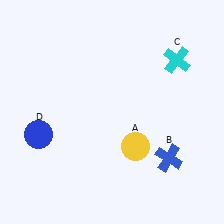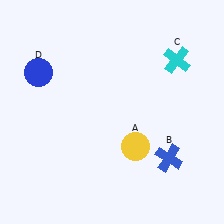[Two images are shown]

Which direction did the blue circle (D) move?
The blue circle (D) moved up.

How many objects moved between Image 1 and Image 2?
1 object moved between the two images.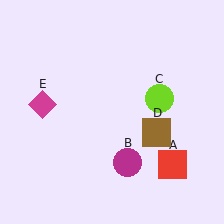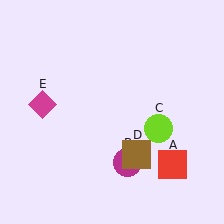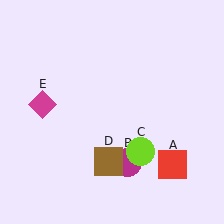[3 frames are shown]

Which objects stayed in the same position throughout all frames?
Red square (object A) and magenta circle (object B) and magenta diamond (object E) remained stationary.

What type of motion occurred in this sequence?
The lime circle (object C), brown square (object D) rotated clockwise around the center of the scene.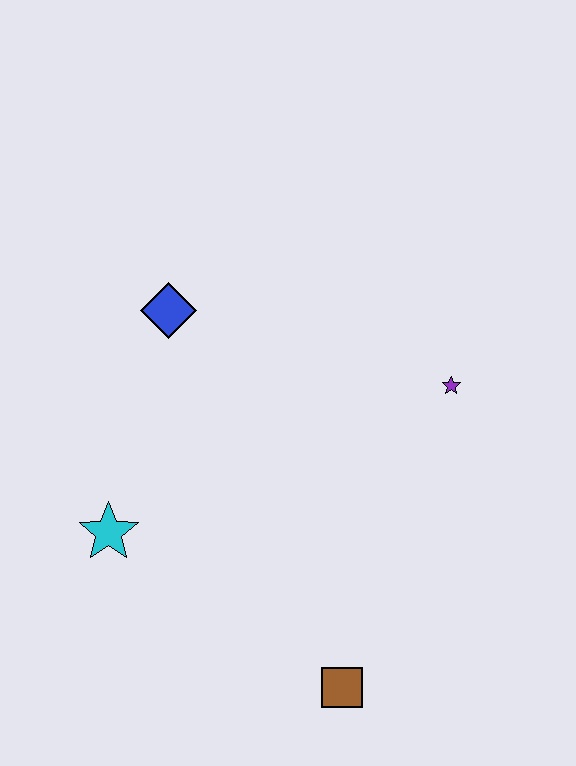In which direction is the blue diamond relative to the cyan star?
The blue diamond is above the cyan star.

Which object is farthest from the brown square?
The blue diamond is farthest from the brown square.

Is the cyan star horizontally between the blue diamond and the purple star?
No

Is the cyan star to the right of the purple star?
No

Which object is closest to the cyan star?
The blue diamond is closest to the cyan star.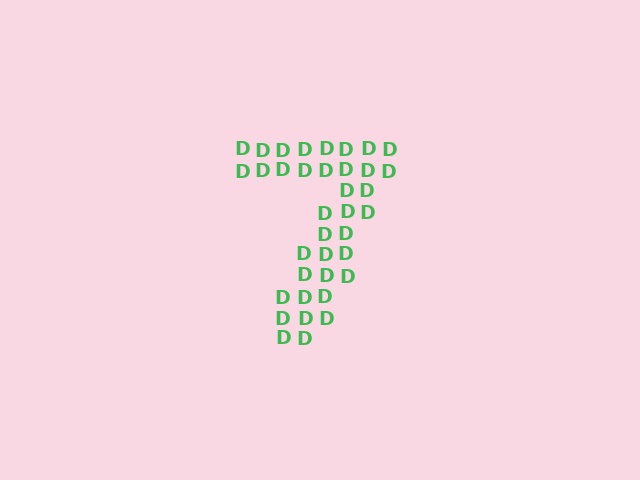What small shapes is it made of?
It is made of small letter D's.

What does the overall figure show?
The overall figure shows the digit 7.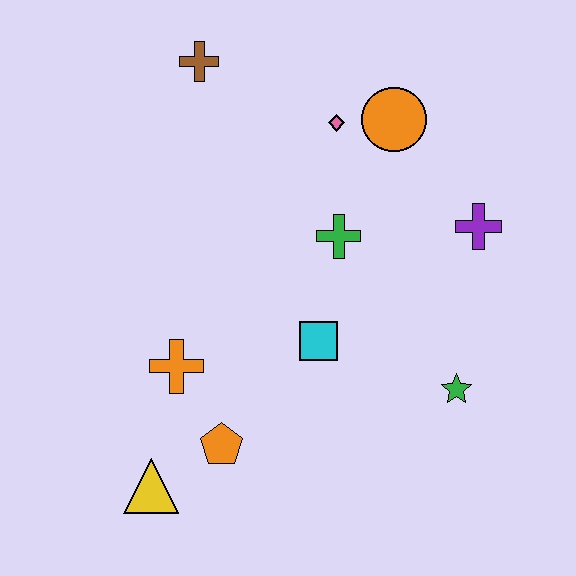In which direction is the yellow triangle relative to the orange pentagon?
The yellow triangle is to the left of the orange pentagon.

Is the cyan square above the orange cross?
Yes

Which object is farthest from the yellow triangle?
The orange circle is farthest from the yellow triangle.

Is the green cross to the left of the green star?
Yes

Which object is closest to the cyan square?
The green cross is closest to the cyan square.